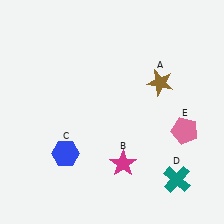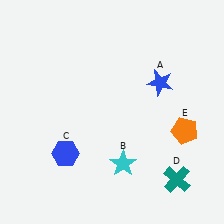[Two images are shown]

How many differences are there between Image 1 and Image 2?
There are 3 differences between the two images.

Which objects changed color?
A changed from brown to blue. B changed from magenta to cyan. E changed from pink to orange.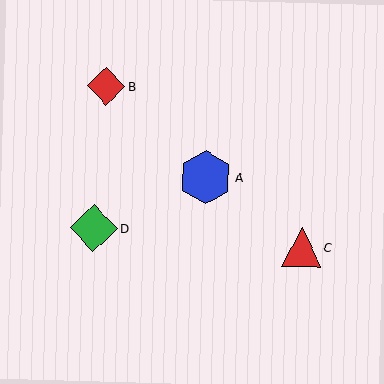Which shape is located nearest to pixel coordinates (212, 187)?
The blue hexagon (labeled A) at (205, 177) is nearest to that location.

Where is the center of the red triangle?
The center of the red triangle is at (302, 247).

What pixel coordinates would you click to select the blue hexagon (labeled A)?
Click at (205, 177) to select the blue hexagon A.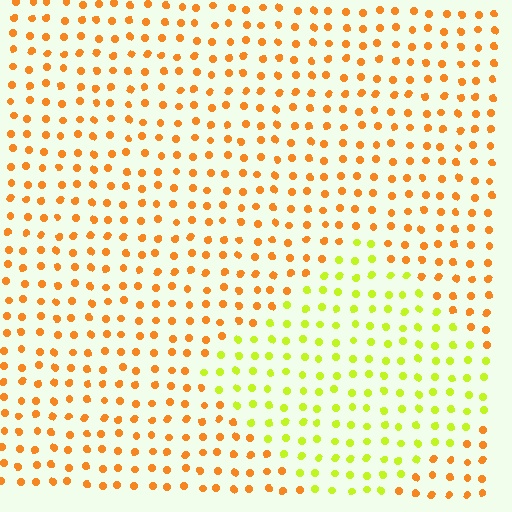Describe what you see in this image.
The image is filled with small orange elements in a uniform arrangement. A diamond-shaped region is visible where the elements are tinted to a slightly different hue, forming a subtle color boundary.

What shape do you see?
I see a diamond.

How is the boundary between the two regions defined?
The boundary is defined purely by a slight shift in hue (about 47 degrees). Spacing, size, and orientation are identical on both sides.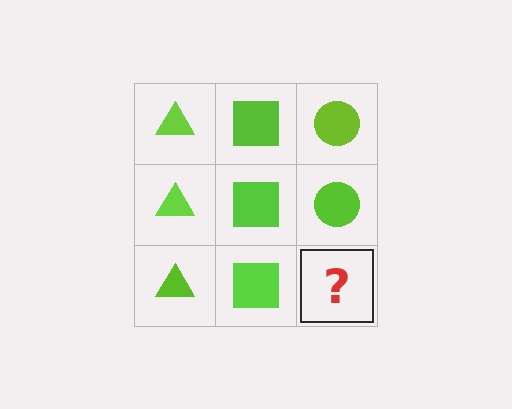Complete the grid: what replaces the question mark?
The question mark should be replaced with a lime circle.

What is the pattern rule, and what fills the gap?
The rule is that each column has a consistent shape. The gap should be filled with a lime circle.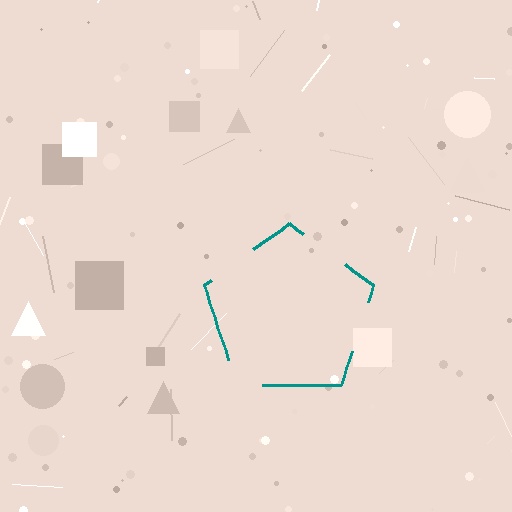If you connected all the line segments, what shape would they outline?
They would outline a pentagon.